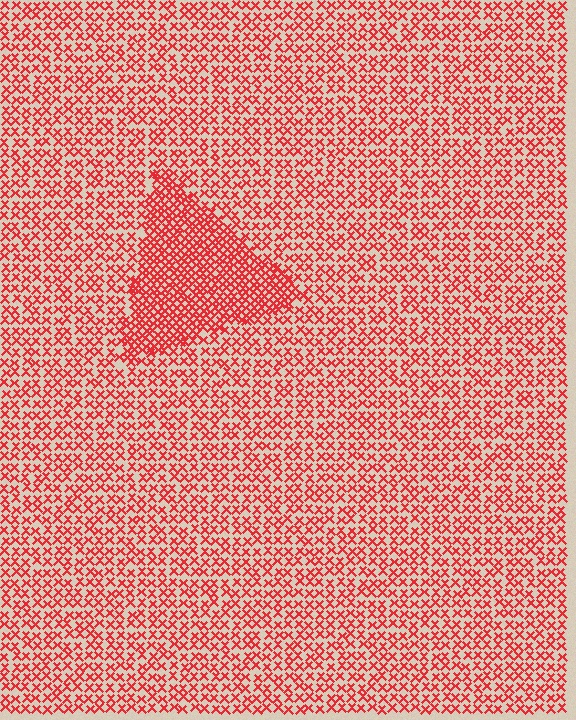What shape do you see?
I see a triangle.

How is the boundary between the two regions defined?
The boundary is defined by a change in element density (approximately 1.9x ratio). All elements are the same color, size, and shape.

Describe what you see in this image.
The image contains small red elements arranged at two different densities. A triangle-shaped region is visible where the elements are more densely packed than the surrounding area.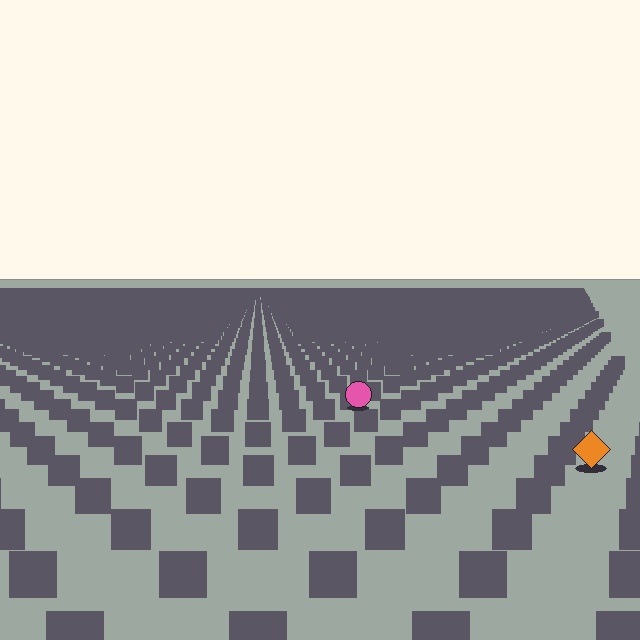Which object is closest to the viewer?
The orange diamond is closest. The texture marks near it are larger and more spread out.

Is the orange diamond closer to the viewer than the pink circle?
Yes. The orange diamond is closer — you can tell from the texture gradient: the ground texture is coarser near it.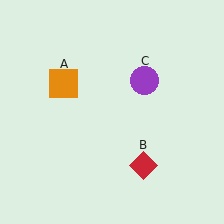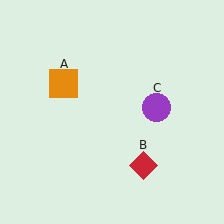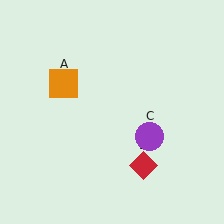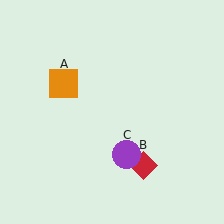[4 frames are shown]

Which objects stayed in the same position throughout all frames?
Orange square (object A) and red diamond (object B) remained stationary.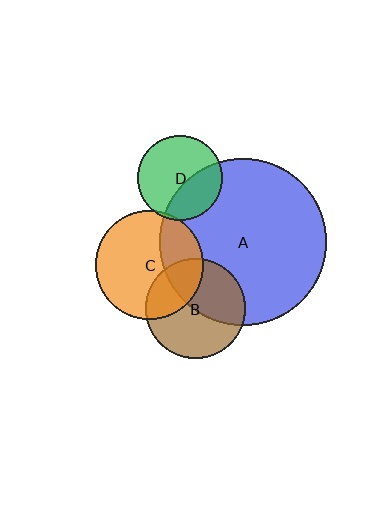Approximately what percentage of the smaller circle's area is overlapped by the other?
Approximately 30%.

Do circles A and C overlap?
Yes.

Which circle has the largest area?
Circle A (blue).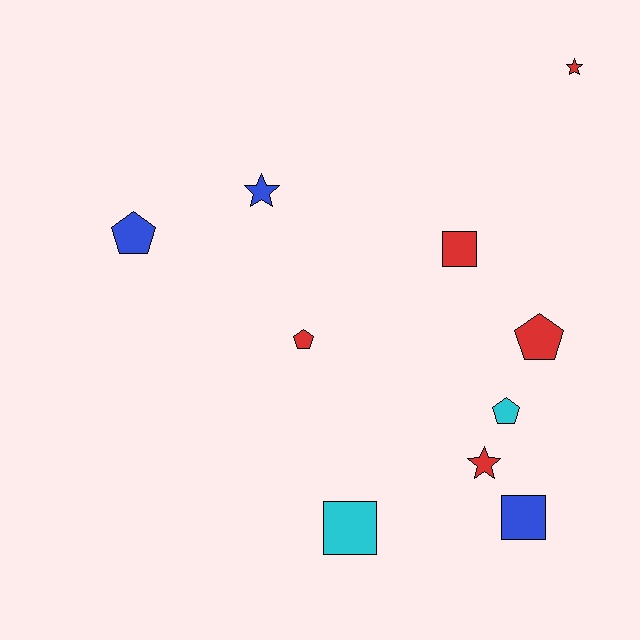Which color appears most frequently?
Red, with 5 objects.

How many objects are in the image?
There are 10 objects.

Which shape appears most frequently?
Pentagon, with 4 objects.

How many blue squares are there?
There is 1 blue square.